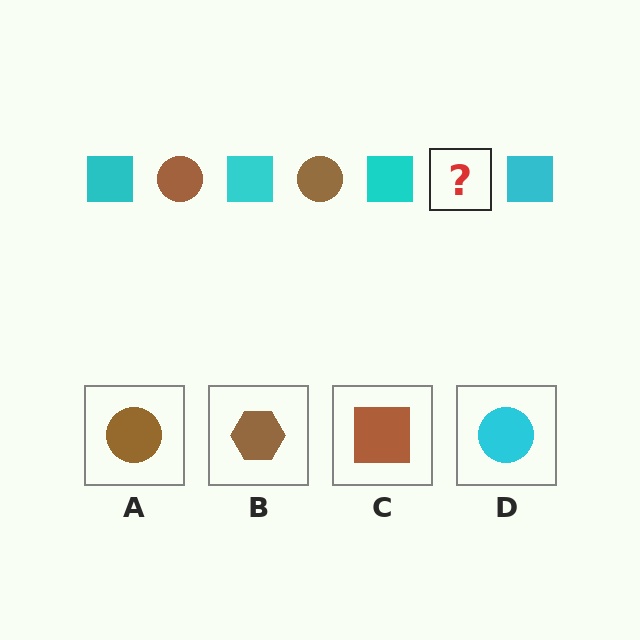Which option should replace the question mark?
Option A.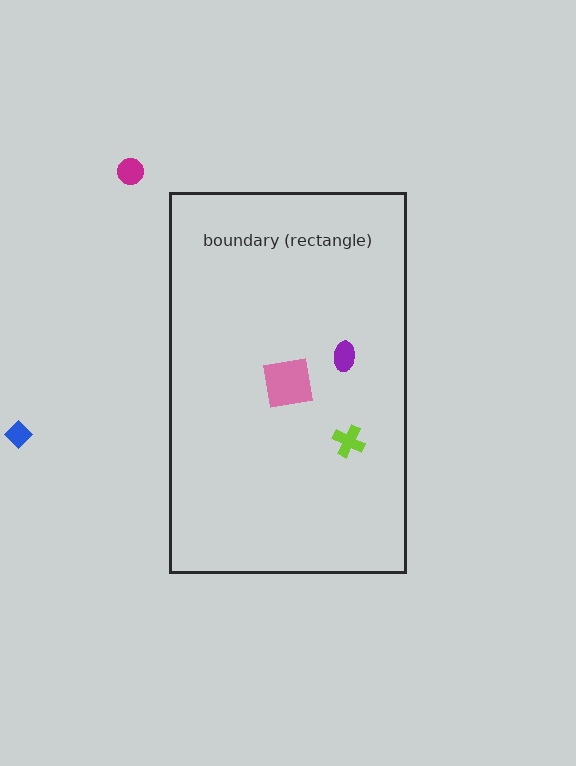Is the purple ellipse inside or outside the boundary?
Inside.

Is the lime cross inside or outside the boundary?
Inside.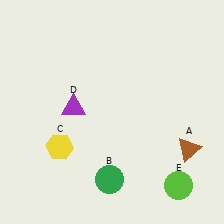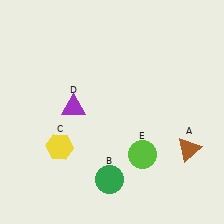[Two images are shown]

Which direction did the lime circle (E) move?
The lime circle (E) moved left.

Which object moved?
The lime circle (E) moved left.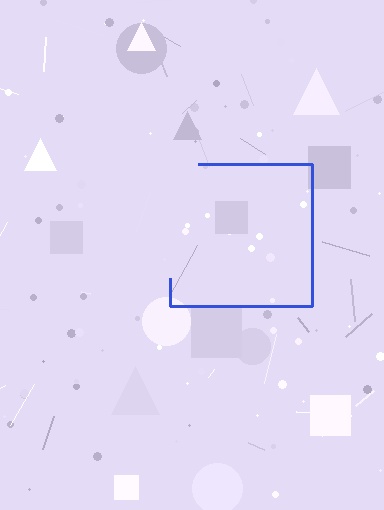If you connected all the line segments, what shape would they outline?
They would outline a square.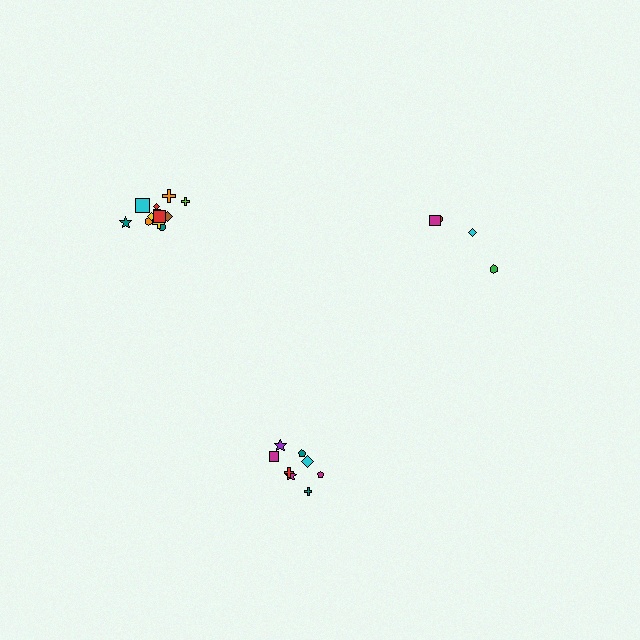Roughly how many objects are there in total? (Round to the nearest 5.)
Roughly 25 objects in total.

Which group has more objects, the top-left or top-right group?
The top-left group.